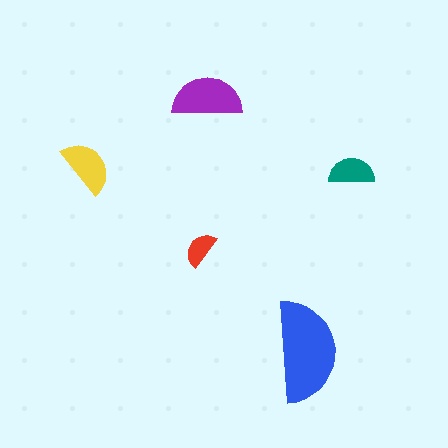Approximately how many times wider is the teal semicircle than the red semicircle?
About 1.5 times wider.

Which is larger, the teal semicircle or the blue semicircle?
The blue one.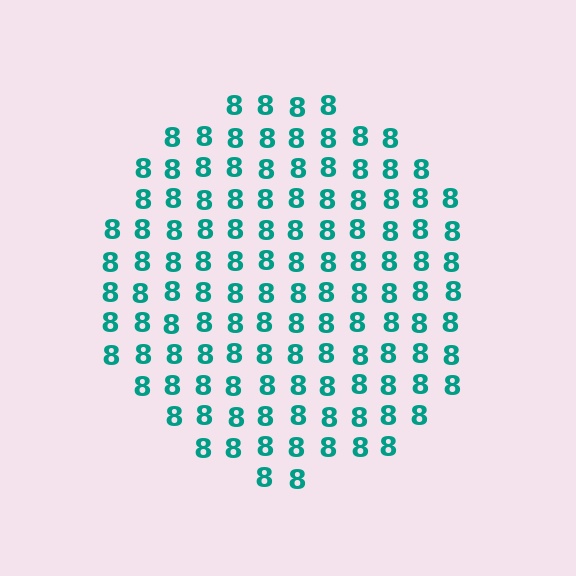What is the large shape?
The large shape is a circle.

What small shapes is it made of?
It is made of small digit 8's.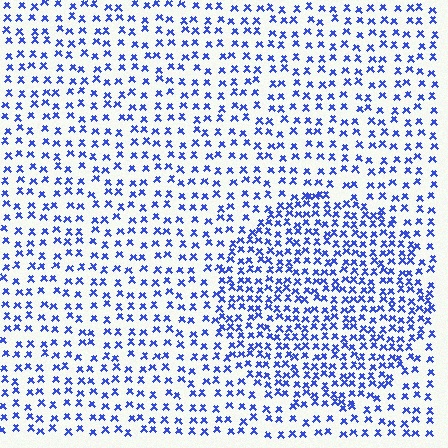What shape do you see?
I see a circle.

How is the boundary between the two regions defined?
The boundary is defined by a change in element density (approximately 1.8x ratio). All elements are the same color, size, and shape.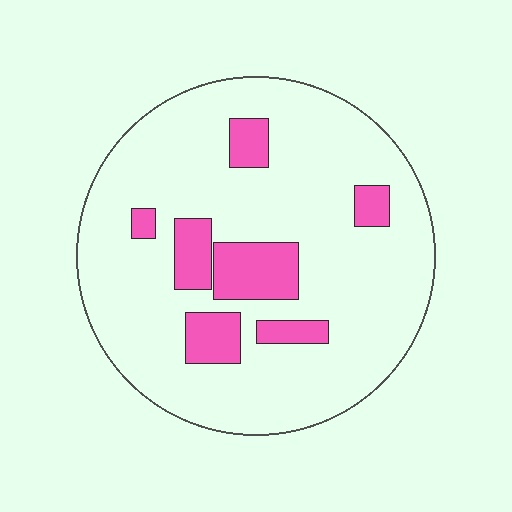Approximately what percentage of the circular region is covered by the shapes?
Approximately 15%.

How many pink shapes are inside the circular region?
7.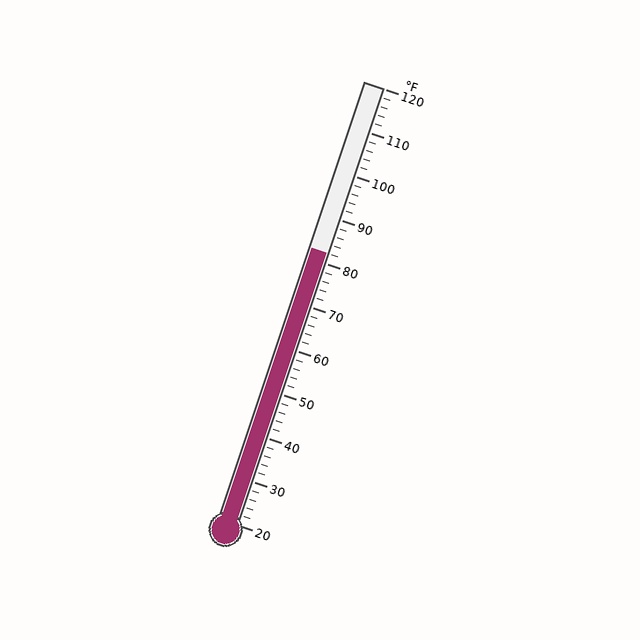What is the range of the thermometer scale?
The thermometer scale ranges from 20°F to 120°F.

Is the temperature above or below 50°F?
The temperature is above 50°F.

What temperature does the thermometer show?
The thermometer shows approximately 82°F.